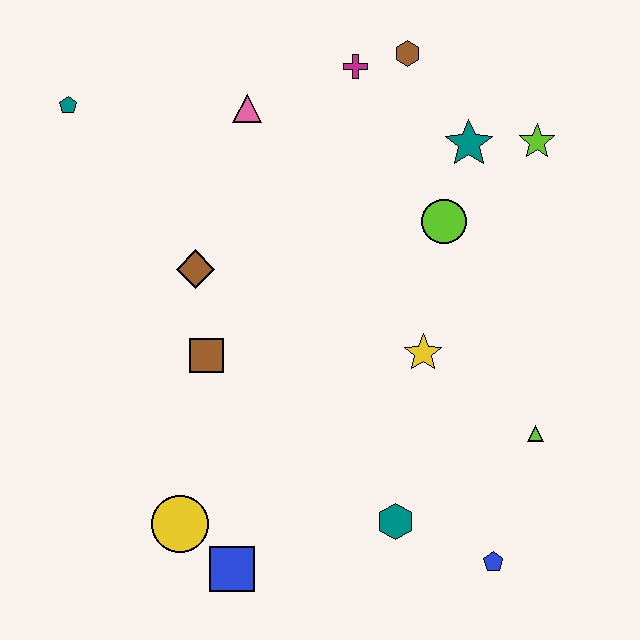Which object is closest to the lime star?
The teal star is closest to the lime star.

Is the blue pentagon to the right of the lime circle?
Yes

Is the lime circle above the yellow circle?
Yes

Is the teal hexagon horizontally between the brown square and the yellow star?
Yes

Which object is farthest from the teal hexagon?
The teal pentagon is farthest from the teal hexagon.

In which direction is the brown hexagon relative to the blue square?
The brown hexagon is above the blue square.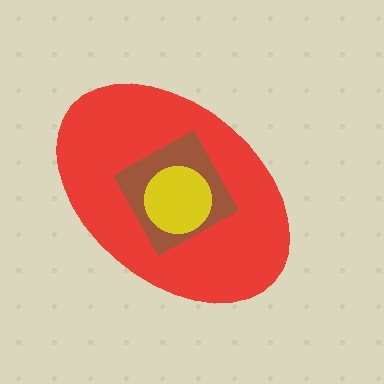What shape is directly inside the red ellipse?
The brown square.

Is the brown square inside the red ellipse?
Yes.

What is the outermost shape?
The red ellipse.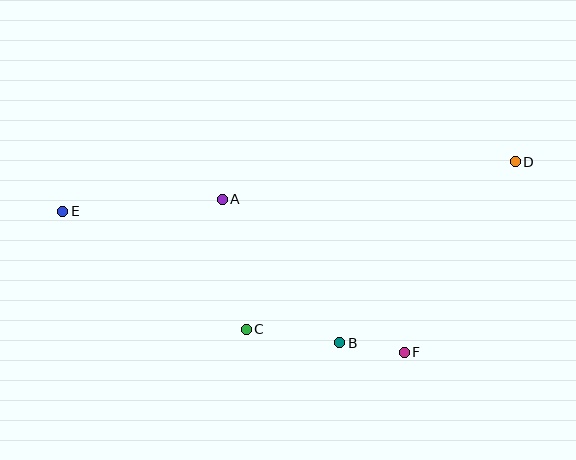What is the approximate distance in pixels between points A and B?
The distance between A and B is approximately 186 pixels.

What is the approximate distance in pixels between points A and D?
The distance between A and D is approximately 295 pixels.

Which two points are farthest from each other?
Points D and E are farthest from each other.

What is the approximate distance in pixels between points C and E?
The distance between C and E is approximately 218 pixels.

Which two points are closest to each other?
Points B and F are closest to each other.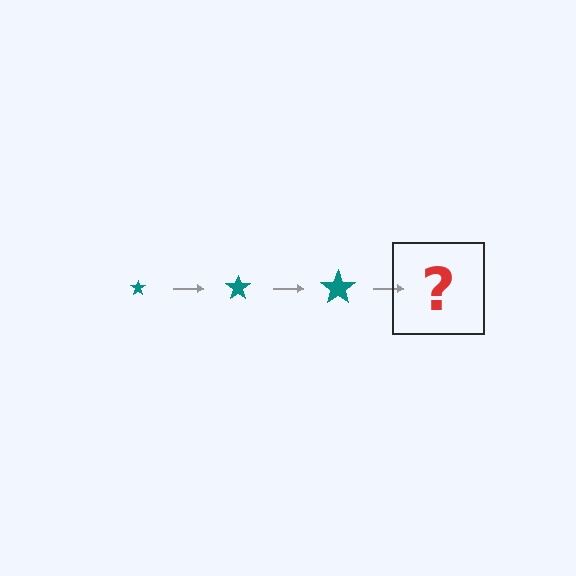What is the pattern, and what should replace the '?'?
The pattern is that the star gets progressively larger each step. The '?' should be a teal star, larger than the previous one.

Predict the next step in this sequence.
The next step is a teal star, larger than the previous one.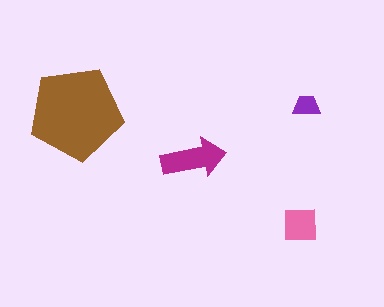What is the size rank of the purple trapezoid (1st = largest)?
4th.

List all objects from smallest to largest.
The purple trapezoid, the pink square, the magenta arrow, the brown pentagon.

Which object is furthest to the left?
The brown pentagon is leftmost.